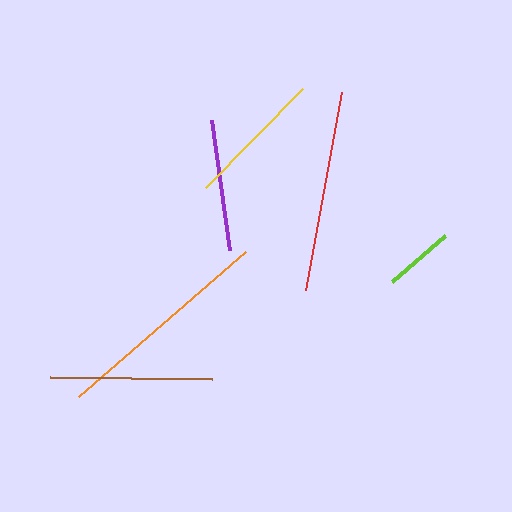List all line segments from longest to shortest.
From longest to shortest: orange, red, brown, yellow, purple, lime.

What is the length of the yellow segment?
The yellow segment is approximately 139 pixels long.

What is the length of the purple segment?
The purple segment is approximately 131 pixels long.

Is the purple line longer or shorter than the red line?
The red line is longer than the purple line.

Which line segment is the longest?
The orange line is the longest at approximately 221 pixels.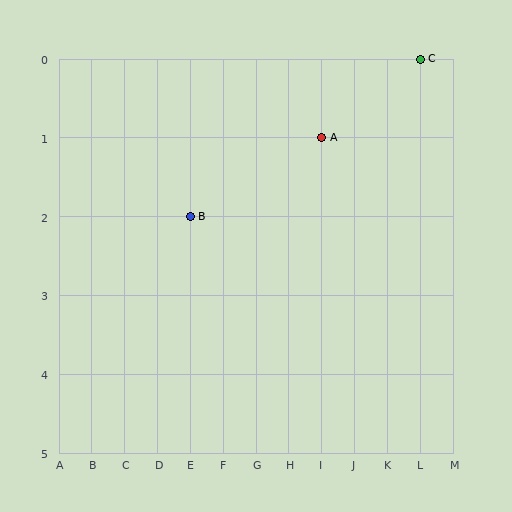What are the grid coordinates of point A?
Point A is at grid coordinates (I, 1).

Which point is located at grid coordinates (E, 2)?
Point B is at (E, 2).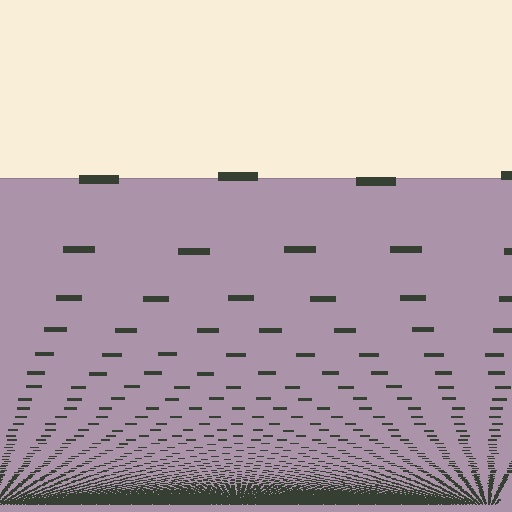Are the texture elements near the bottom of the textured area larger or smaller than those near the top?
Smaller. The gradient is inverted — elements near the bottom are smaller and denser.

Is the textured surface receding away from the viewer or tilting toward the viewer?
The surface appears to tilt toward the viewer. Texture elements get larger and sparser toward the top.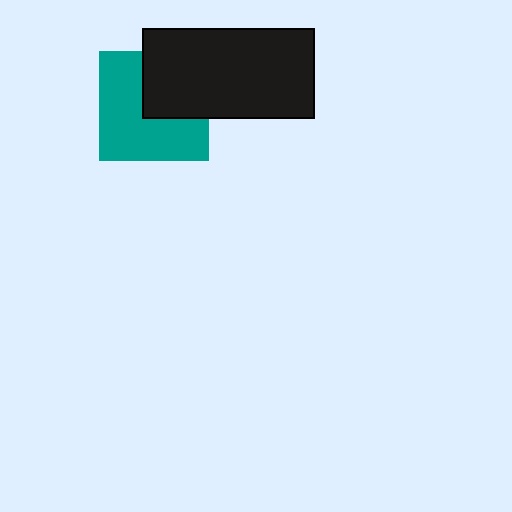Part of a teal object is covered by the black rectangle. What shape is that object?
It is a square.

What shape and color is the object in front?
The object in front is a black rectangle.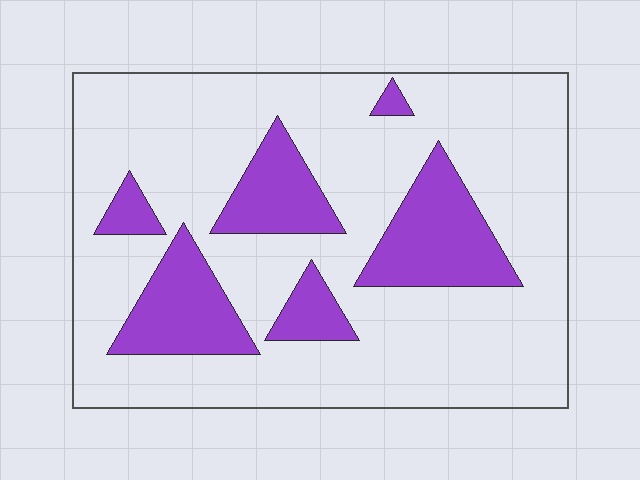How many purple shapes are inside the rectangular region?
6.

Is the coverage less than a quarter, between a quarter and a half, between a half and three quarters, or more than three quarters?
Less than a quarter.